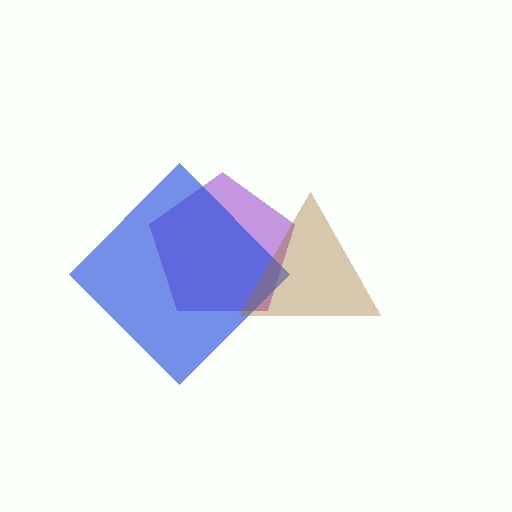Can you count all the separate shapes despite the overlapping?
Yes, there are 3 separate shapes.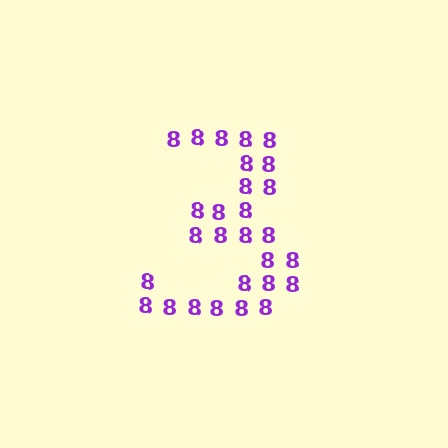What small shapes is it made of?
It is made of small digit 8's.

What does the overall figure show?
The overall figure shows the digit 3.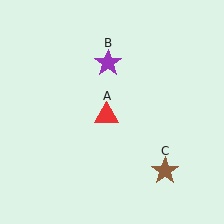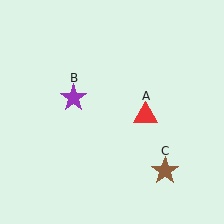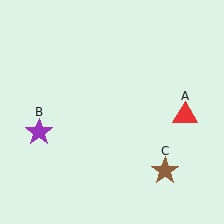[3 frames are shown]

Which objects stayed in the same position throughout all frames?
Brown star (object C) remained stationary.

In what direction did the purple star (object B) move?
The purple star (object B) moved down and to the left.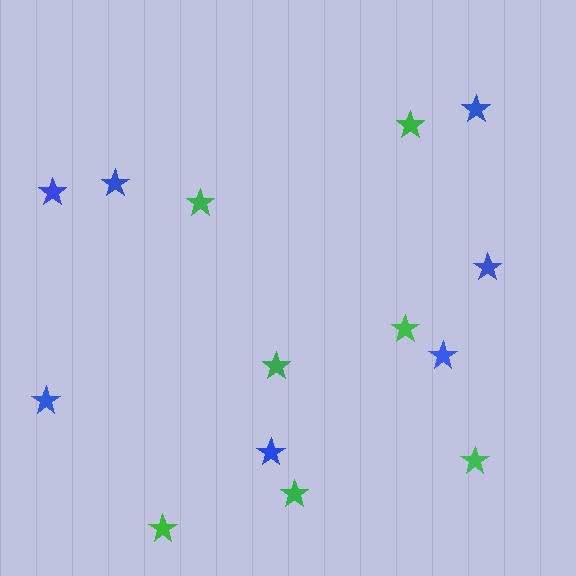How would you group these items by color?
There are 2 groups: one group of green stars (7) and one group of blue stars (7).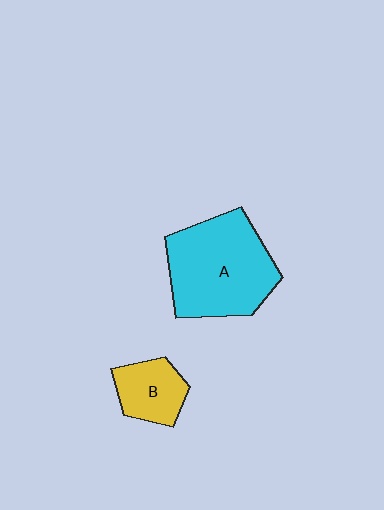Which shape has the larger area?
Shape A (cyan).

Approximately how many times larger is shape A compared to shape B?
Approximately 2.4 times.